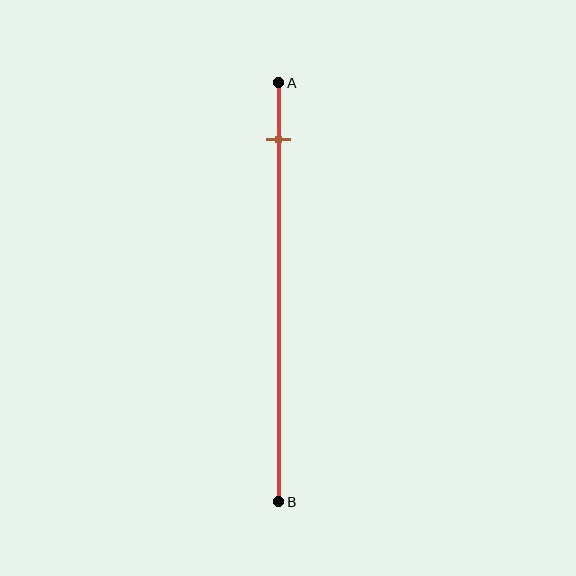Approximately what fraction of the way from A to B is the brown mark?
The brown mark is approximately 15% of the way from A to B.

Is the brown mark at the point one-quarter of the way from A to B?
No, the mark is at about 15% from A, not at the 25% one-quarter point.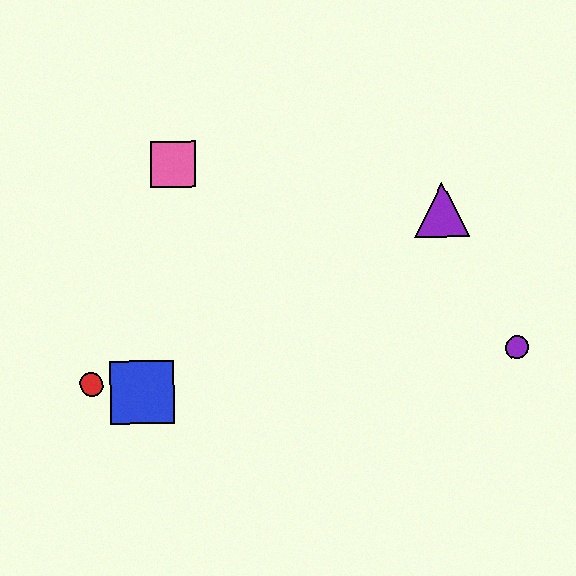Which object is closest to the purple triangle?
The purple circle is closest to the purple triangle.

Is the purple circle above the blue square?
Yes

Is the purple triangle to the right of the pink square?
Yes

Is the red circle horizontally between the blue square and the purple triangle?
No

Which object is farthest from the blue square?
The purple circle is farthest from the blue square.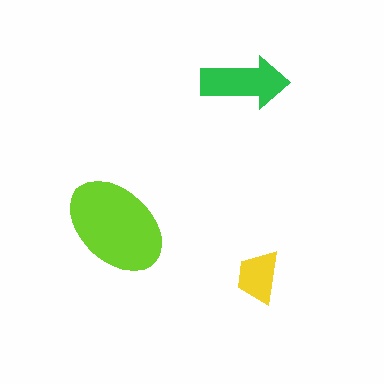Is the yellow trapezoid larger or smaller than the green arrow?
Smaller.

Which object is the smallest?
The yellow trapezoid.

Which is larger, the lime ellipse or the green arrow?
The lime ellipse.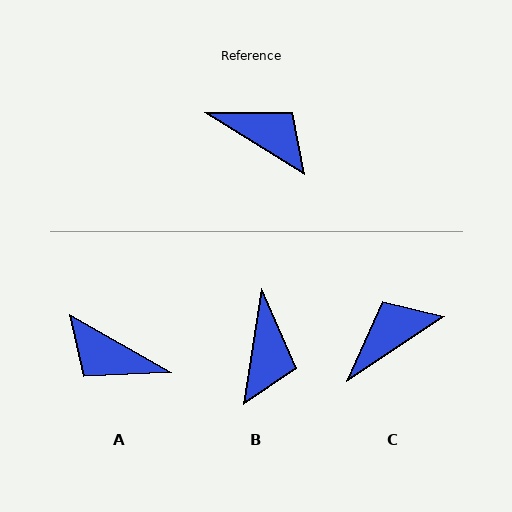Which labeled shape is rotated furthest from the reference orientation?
A, about 178 degrees away.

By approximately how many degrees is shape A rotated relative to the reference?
Approximately 178 degrees clockwise.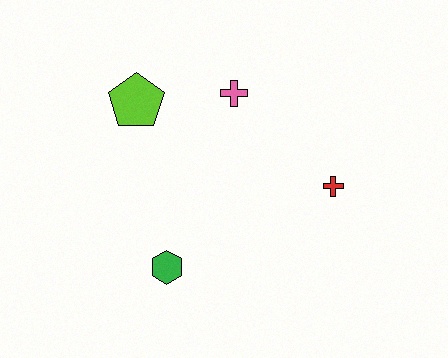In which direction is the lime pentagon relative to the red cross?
The lime pentagon is to the left of the red cross.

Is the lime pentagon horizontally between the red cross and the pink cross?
No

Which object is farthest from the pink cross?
The green hexagon is farthest from the pink cross.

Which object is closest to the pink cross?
The lime pentagon is closest to the pink cross.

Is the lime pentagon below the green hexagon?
No